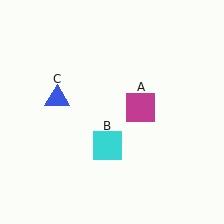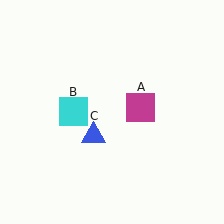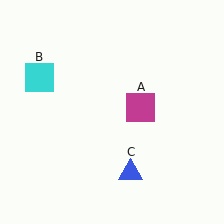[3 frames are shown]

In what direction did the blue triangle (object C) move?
The blue triangle (object C) moved down and to the right.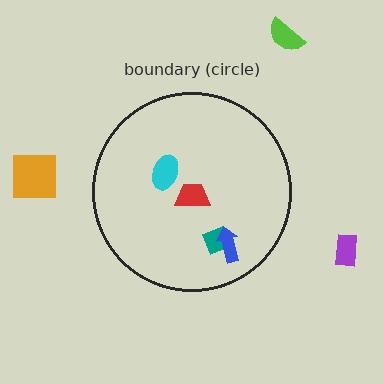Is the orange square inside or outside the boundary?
Outside.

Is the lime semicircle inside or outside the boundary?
Outside.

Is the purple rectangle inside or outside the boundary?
Outside.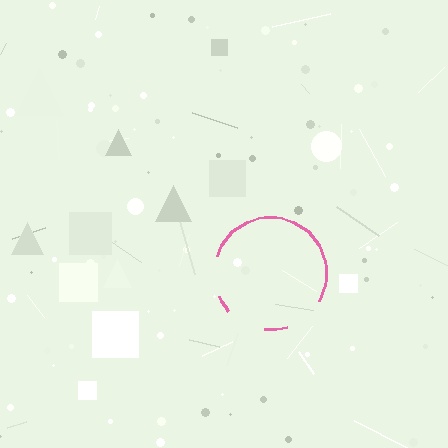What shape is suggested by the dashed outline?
The dashed outline suggests a circle.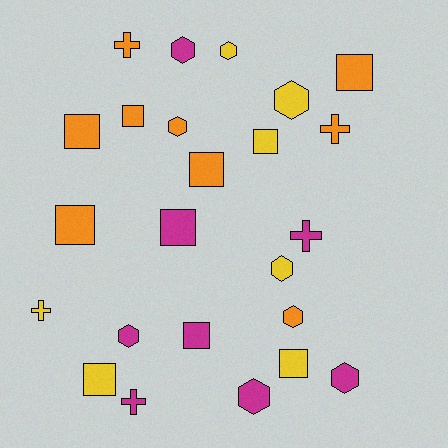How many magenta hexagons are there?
There are 4 magenta hexagons.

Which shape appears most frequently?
Square, with 10 objects.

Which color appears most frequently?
Orange, with 9 objects.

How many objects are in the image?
There are 24 objects.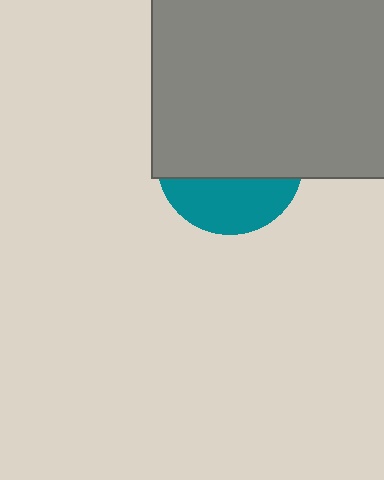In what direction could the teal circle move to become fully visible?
The teal circle could move down. That would shift it out from behind the gray rectangle entirely.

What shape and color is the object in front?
The object in front is a gray rectangle.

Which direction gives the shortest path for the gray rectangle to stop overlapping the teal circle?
Moving up gives the shortest separation.